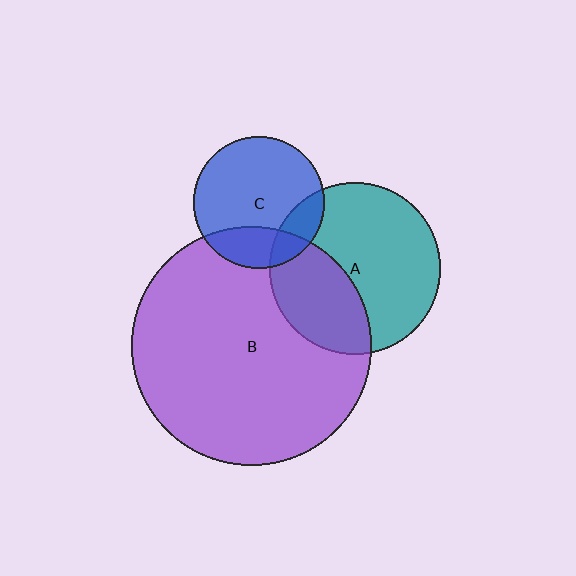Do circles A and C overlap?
Yes.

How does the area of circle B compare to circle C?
Approximately 3.3 times.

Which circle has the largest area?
Circle B (purple).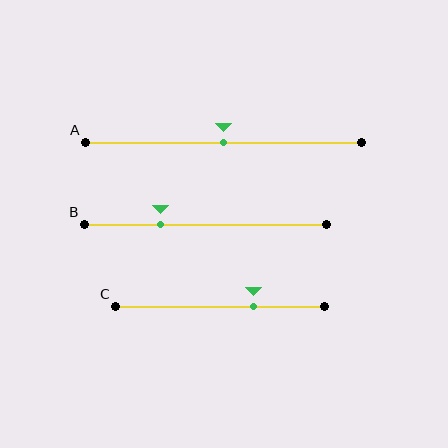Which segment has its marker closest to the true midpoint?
Segment A has its marker closest to the true midpoint.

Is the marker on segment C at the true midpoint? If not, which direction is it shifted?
No, the marker on segment C is shifted to the right by about 16% of the segment length.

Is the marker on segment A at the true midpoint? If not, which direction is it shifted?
Yes, the marker on segment A is at the true midpoint.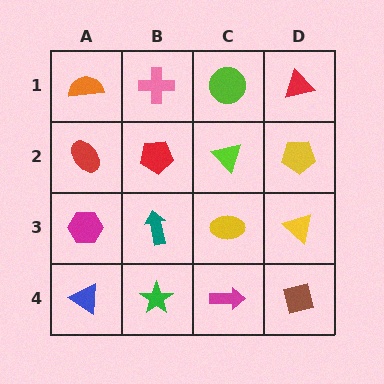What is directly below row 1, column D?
A yellow pentagon.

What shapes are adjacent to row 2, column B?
A pink cross (row 1, column B), a teal arrow (row 3, column B), a red ellipse (row 2, column A), a lime triangle (row 2, column C).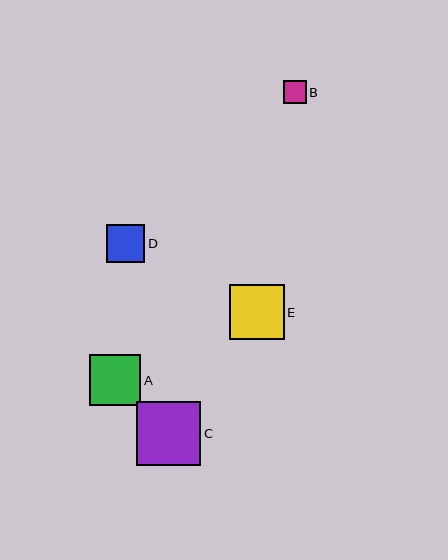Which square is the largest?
Square C is the largest with a size of approximately 65 pixels.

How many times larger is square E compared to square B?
Square E is approximately 2.4 times the size of square B.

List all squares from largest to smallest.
From largest to smallest: C, E, A, D, B.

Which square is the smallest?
Square B is the smallest with a size of approximately 23 pixels.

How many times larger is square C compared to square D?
Square C is approximately 1.7 times the size of square D.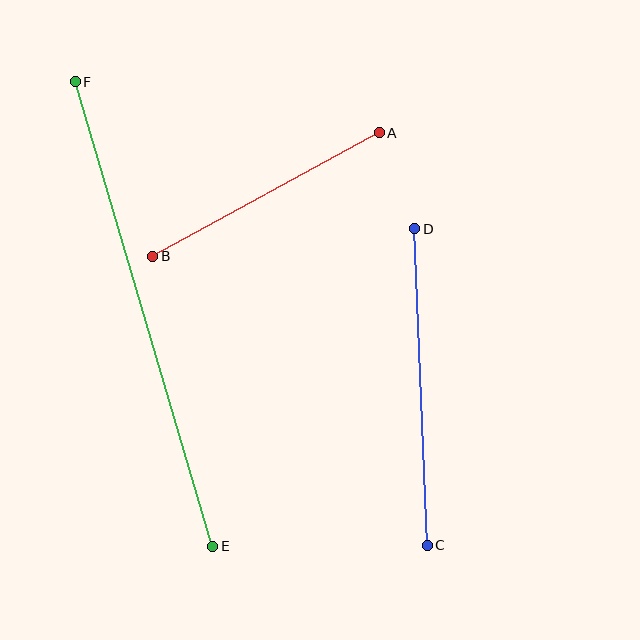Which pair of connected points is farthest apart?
Points E and F are farthest apart.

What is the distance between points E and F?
The distance is approximately 484 pixels.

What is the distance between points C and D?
The distance is approximately 317 pixels.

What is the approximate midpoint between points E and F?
The midpoint is at approximately (144, 314) pixels.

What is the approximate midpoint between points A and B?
The midpoint is at approximately (266, 195) pixels.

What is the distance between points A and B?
The distance is approximately 258 pixels.